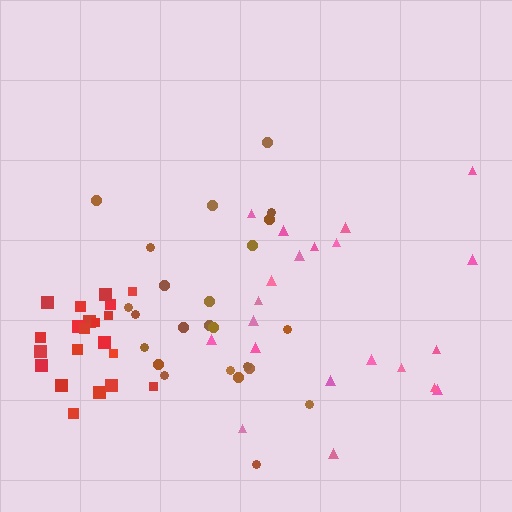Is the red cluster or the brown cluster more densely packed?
Red.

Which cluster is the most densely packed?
Red.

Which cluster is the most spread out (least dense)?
Pink.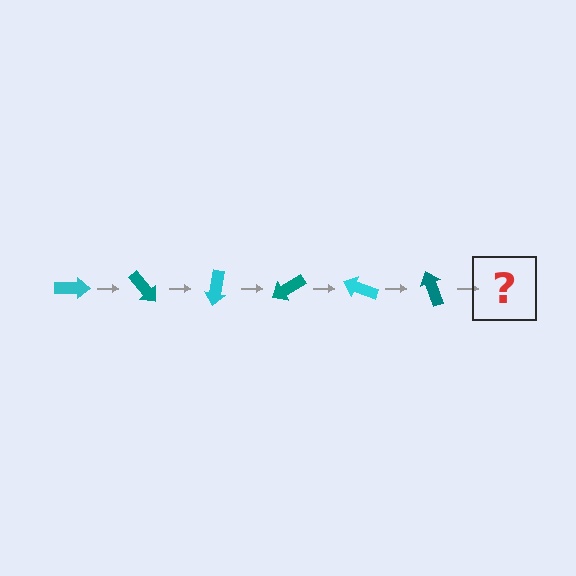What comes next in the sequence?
The next element should be a cyan arrow, rotated 300 degrees from the start.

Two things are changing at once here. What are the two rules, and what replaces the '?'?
The two rules are that it rotates 50 degrees each step and the color cycles through cyan and teal. The '?' should be a cyan arrow, rotated 300 degrees from the start.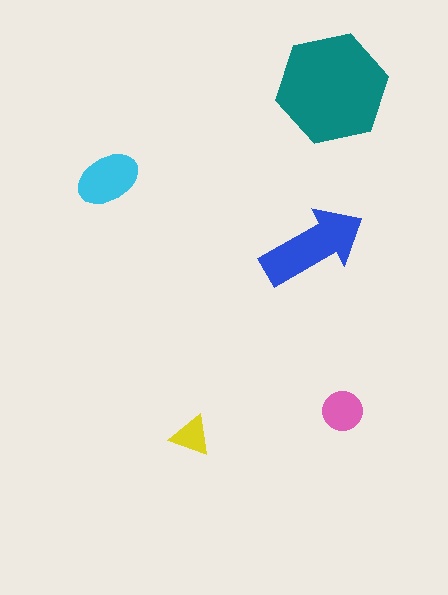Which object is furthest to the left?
The cyan ellipse is leftmost.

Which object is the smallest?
The yellow triangle.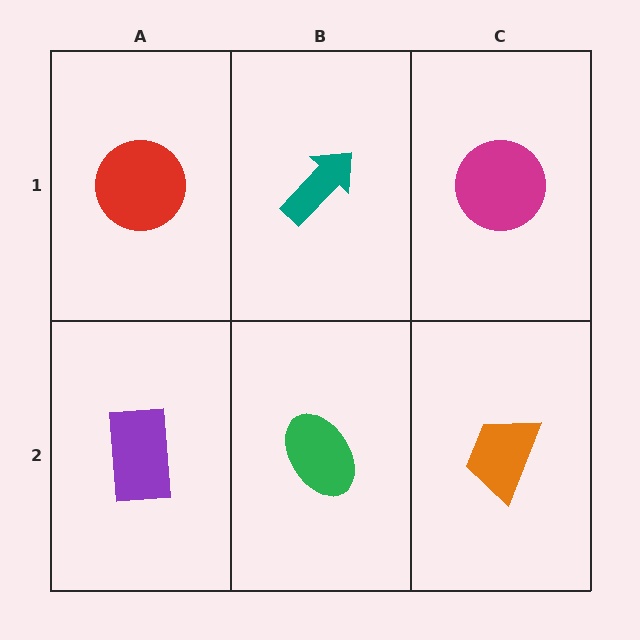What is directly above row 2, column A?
A red circle.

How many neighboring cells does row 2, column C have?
2.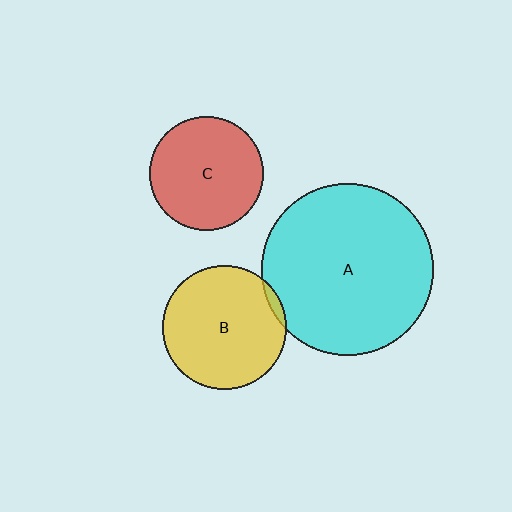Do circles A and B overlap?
Yes.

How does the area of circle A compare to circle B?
Approximately 1.9 times.